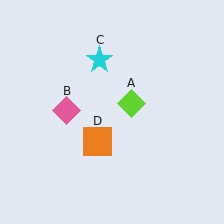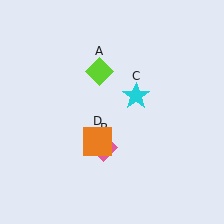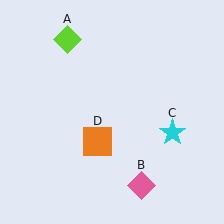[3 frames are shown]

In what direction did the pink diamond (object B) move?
The pink diamond (object B) moved down and to the right.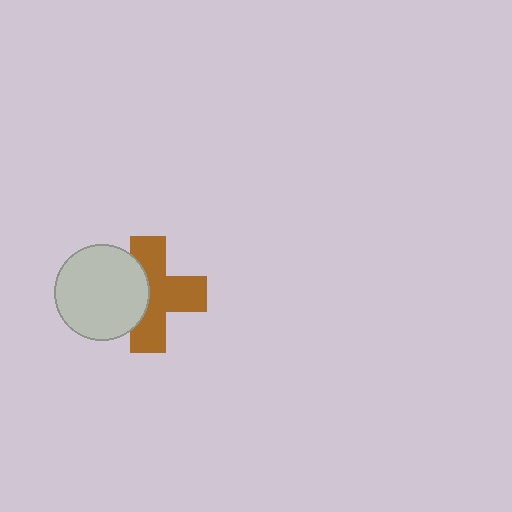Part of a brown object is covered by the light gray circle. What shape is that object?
It is a cross.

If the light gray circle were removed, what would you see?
You would see the complete brown cross.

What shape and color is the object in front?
The object in front is a light gray circle.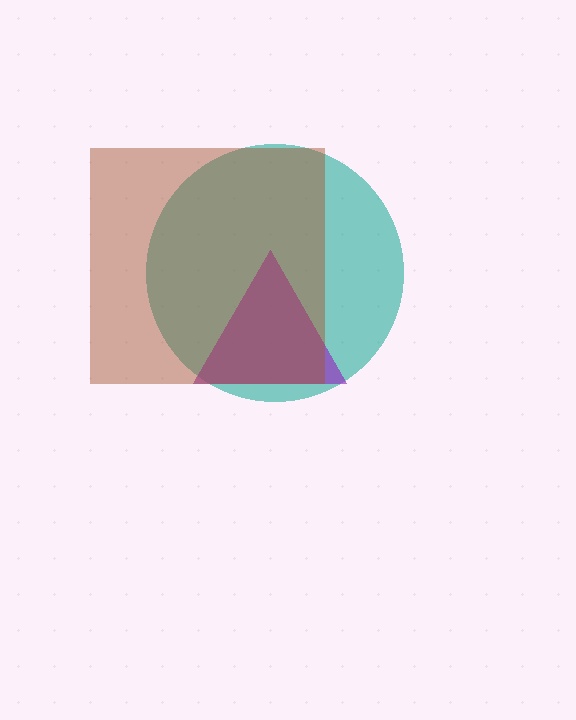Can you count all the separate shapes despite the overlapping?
Yes, there are 3 separate shapes.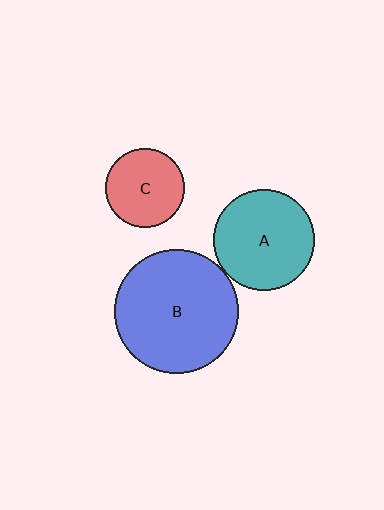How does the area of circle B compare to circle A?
Approximately 1.5 times.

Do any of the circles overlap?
No, none of the circles overlap.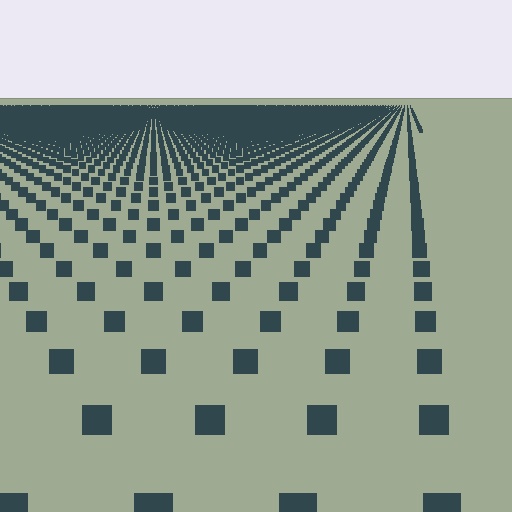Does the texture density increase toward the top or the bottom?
Density increases toward the top.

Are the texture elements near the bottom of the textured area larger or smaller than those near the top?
Larger. Near the bottom, elements are closer to the viewer and appear at a bigger on-screen size.